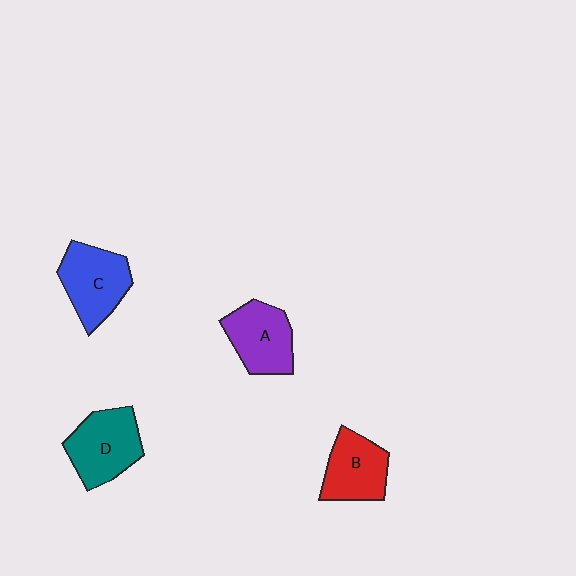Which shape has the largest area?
Shape D (teal).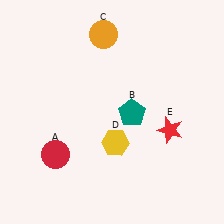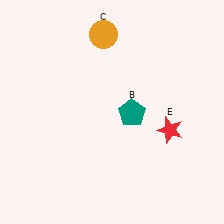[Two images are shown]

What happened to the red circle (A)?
The red circle (A) was removed in Image 2. It was in the bottom-left area of Image 1.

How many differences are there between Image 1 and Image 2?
There are 2 differences between the two images.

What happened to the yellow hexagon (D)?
The yellow hexagon (D) was removed in Image 2. It was in the bottom-right area of Image 1.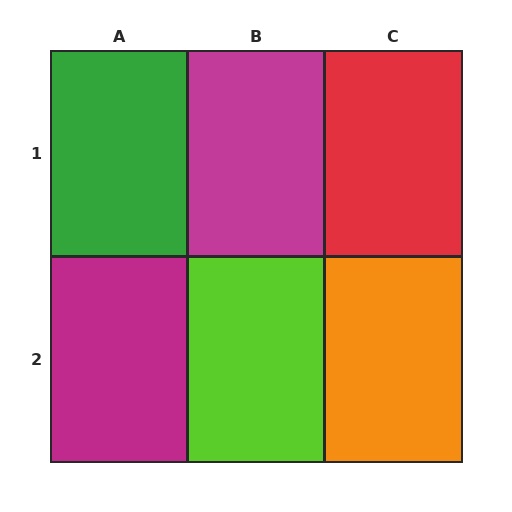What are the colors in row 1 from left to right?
Green, magenta, red.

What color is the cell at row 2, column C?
Orange.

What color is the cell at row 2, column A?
Magenta.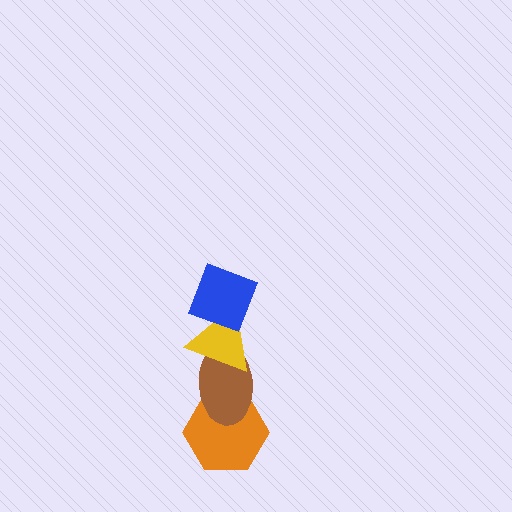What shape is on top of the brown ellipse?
The yellow triangle is on top of the brown ellipse.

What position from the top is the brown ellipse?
The brown ellipse is 3rd from the top.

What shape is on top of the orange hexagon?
The brown ellipse is on top of the orange hexagon.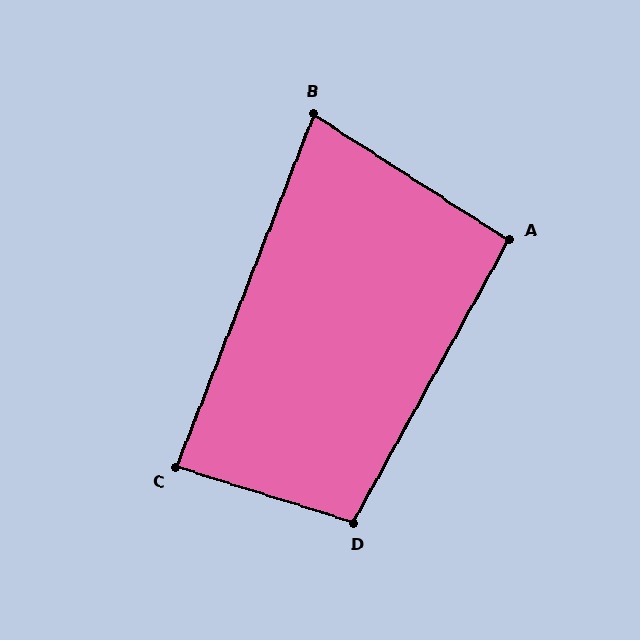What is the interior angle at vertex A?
Approximately 94 degrees (approximately right).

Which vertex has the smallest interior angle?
B, at approximately 79 degrees.